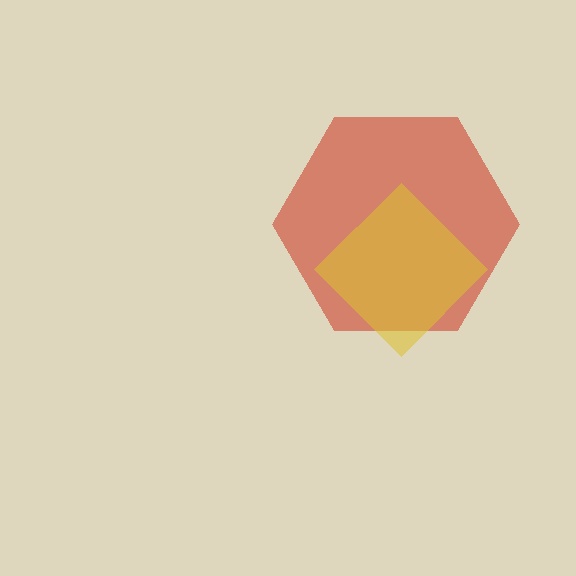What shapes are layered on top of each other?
The layered shapes are: a red hexagon, a yellow diamond.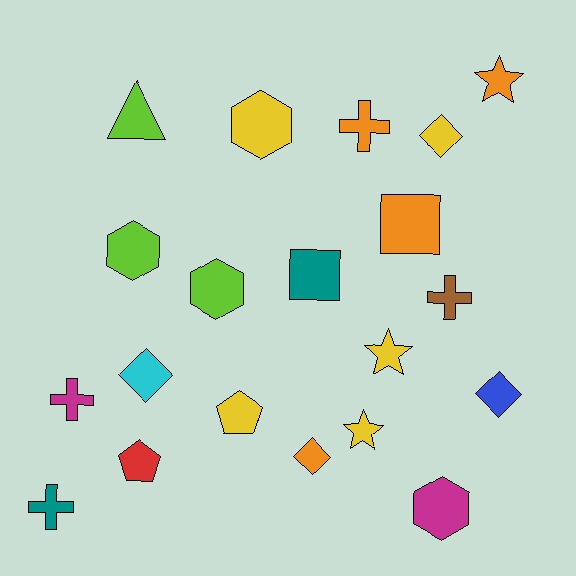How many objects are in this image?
There are 20 objects.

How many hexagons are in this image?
There are 4 hexagons.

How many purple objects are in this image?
There are no purple objects.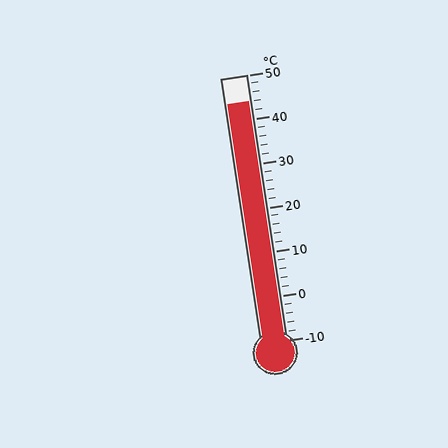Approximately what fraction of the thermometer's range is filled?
The thermometer is filled to approximately 90% of its range.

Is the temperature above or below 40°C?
The temperature is above 40°C.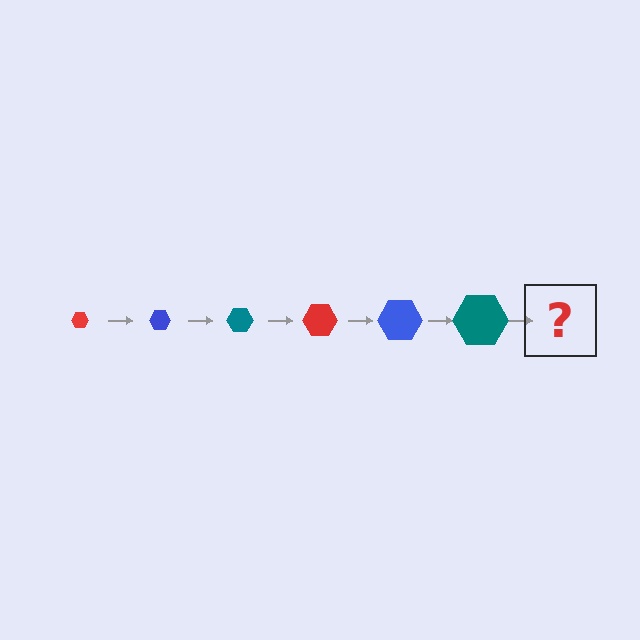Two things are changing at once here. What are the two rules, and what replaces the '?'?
The two rules are that the hexagon grows larger each step and the color cycles through red, blue, and teal. The '?' should be a red hexagon, larger than the previous one.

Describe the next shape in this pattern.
It should be a red hexagon, larger than the previous one.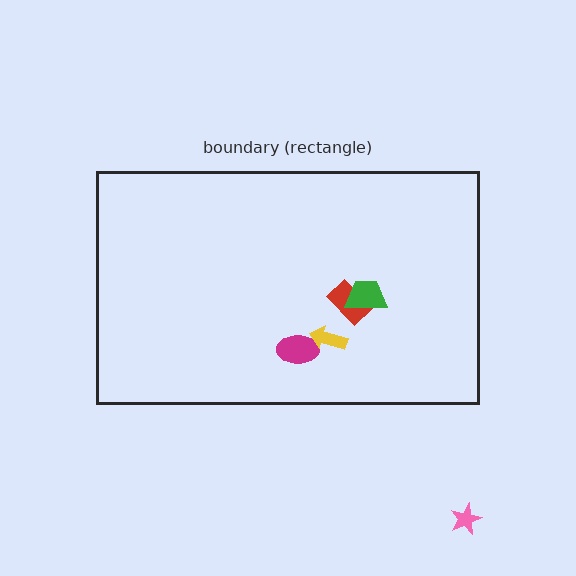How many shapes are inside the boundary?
4 inside, 1 outside.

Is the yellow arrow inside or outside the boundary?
Inside.